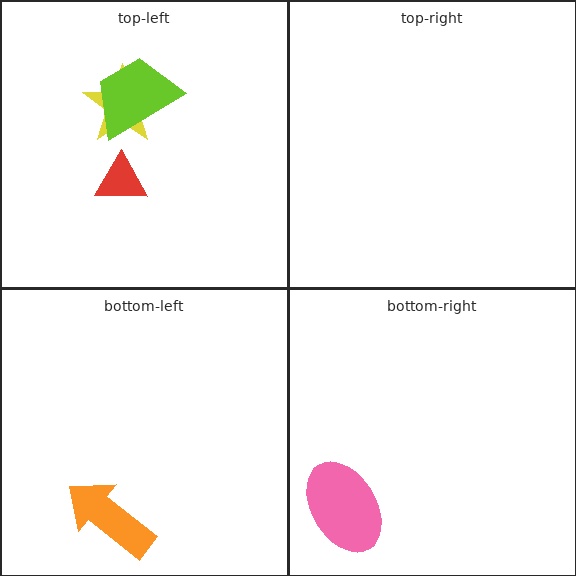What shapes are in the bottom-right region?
The pink ellipse.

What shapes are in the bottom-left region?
The orange arrow.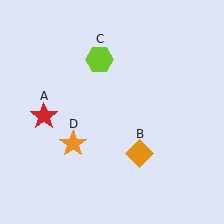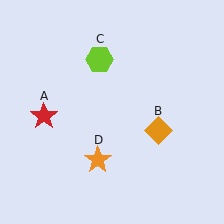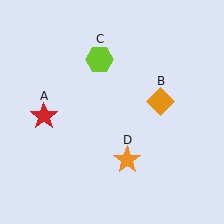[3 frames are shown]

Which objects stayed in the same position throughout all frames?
Red star (object A) and lime hexagon (object C) remained stationary.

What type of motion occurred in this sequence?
The orange diamond (object B), orange star (object D) rotated counterclockwise around the center of the scene.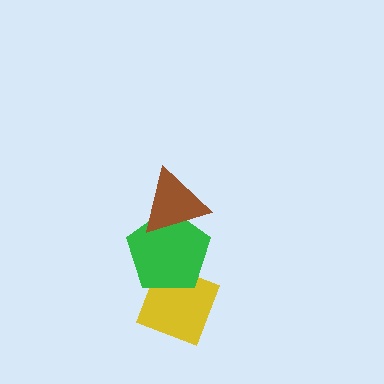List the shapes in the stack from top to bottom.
From top to bottom: the brown triangle, the green pentagon, the yellow diamond.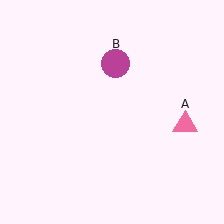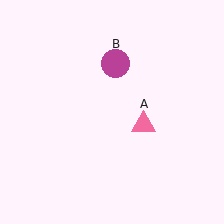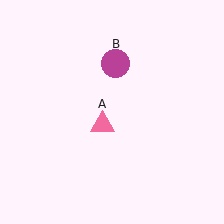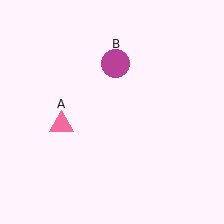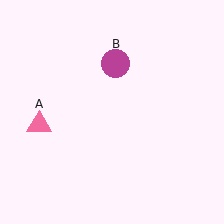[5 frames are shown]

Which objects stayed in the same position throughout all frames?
Magenta circle (object B) remained stationary.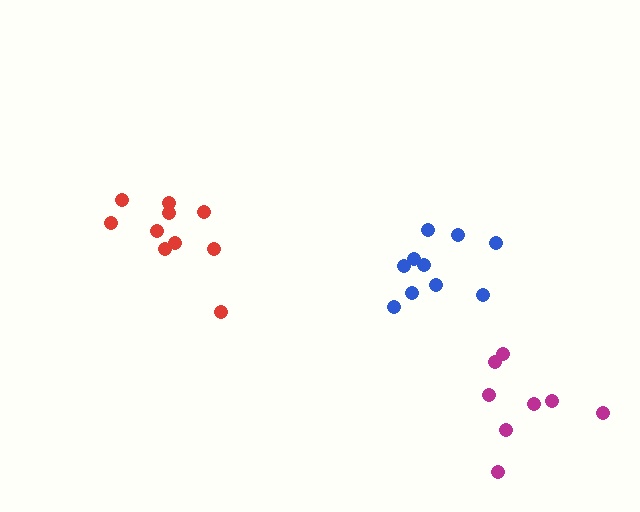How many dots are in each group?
Group 1: 8 dots, Group 2: 10 dots, Group 3: 10 dots (28 total).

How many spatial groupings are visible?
There are 3 spatial groupings.